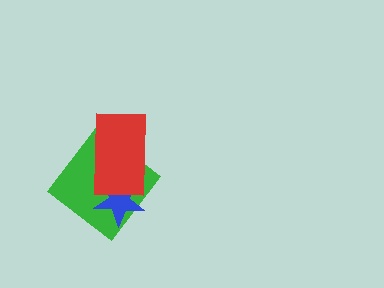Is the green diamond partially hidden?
Yes, it is partially covered by another shape.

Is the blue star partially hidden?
Yes, it is partially covered by another shape.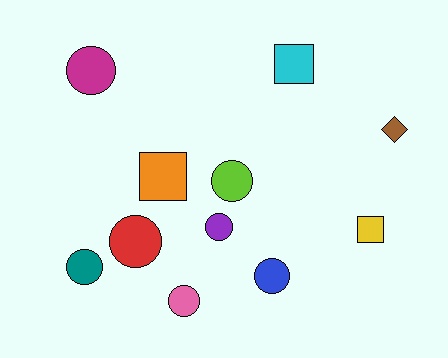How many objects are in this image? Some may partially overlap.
There are 11 objects.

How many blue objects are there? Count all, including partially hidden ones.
There is 1 blue object.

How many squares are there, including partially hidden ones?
There are 3 squares.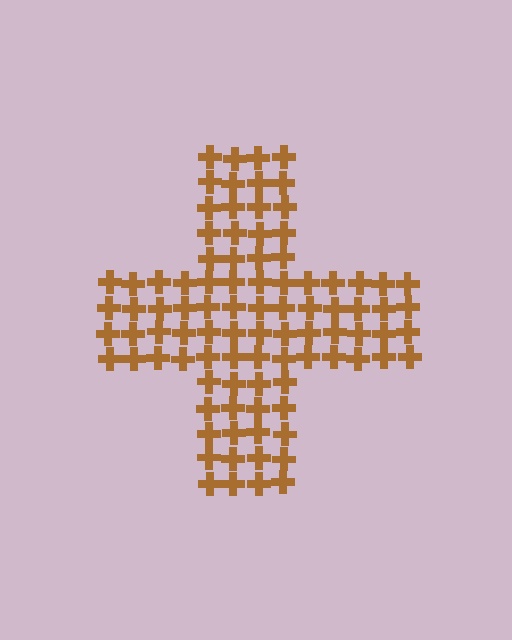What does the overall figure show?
The overall figure shows a cross.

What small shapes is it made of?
It is made of small crosses.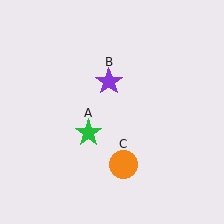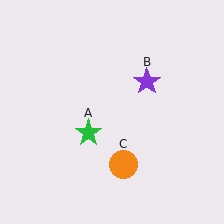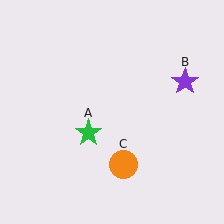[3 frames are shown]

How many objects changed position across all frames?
1 object changed position: purple star (object B).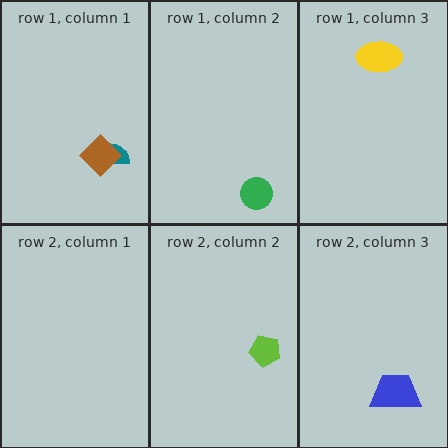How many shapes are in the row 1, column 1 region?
2.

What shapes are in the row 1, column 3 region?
The yellow ellipse.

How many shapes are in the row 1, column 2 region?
1.